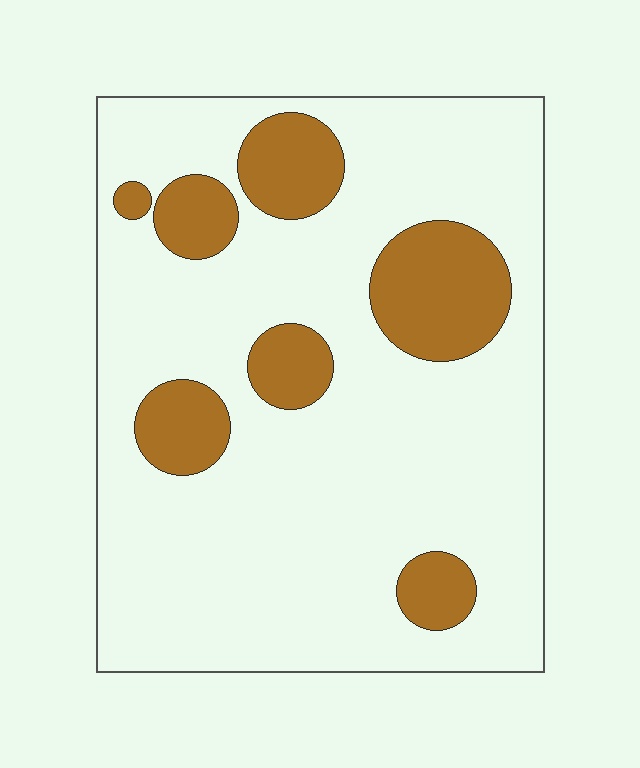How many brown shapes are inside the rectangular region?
7.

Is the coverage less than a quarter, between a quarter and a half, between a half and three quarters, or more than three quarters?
Less than a quarter.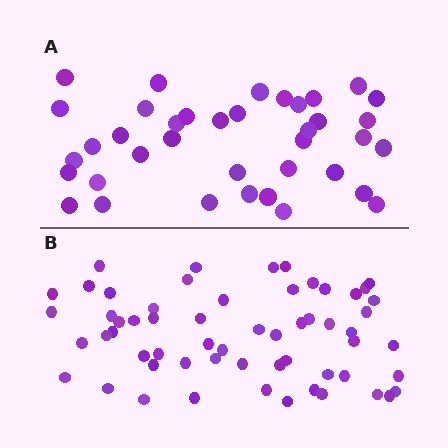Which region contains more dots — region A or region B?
Region B (the bottom region) has more dots.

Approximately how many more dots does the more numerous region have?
Region B has approximately 20 more dots than region A.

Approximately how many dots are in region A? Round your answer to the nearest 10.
About 40 dots. (The exact count is 38, which rounds to 40.)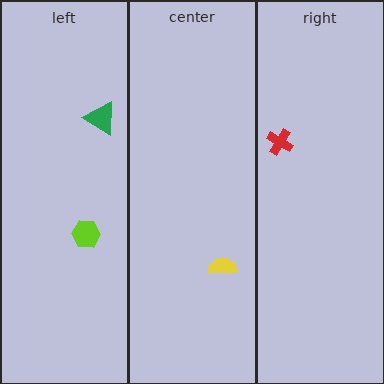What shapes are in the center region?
The yellow semicircle.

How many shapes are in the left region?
2.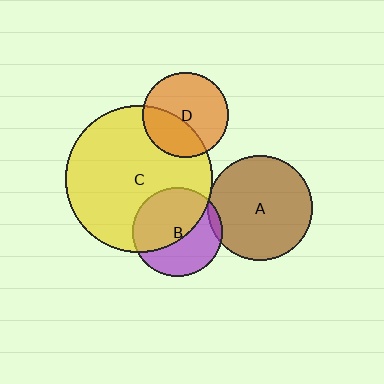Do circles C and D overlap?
Yes.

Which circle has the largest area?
Circle C (yellow).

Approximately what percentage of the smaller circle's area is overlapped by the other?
Approximately 35%.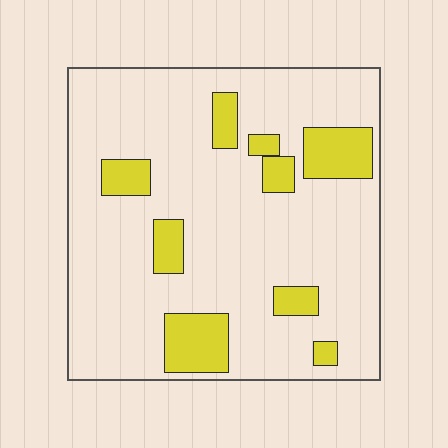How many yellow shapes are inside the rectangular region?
9.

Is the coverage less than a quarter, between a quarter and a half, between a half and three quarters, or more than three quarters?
Less than a quarter.